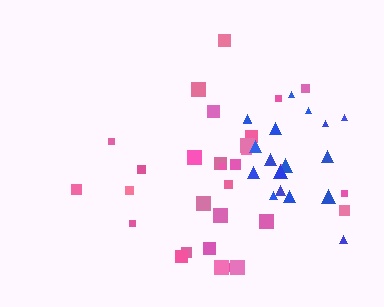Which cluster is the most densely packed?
Blue.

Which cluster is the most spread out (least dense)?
Pink.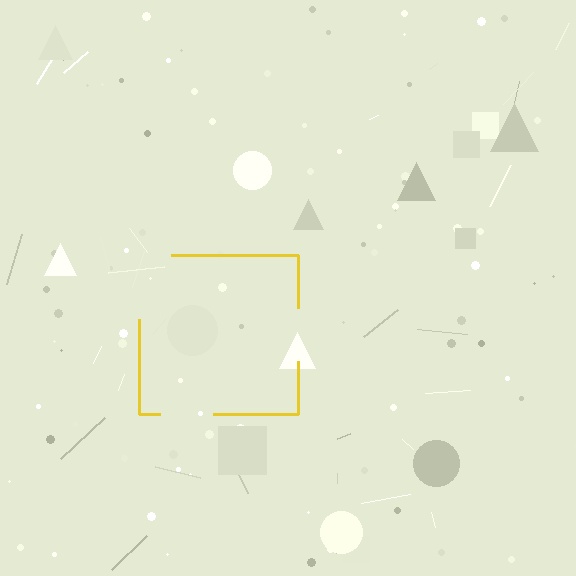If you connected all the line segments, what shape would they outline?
They would outline a square.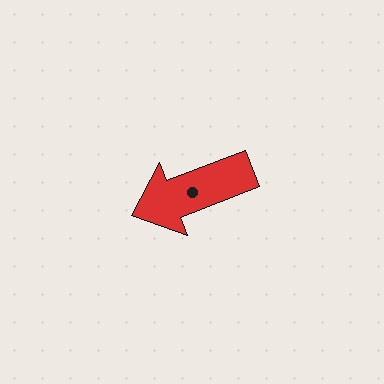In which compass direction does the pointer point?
West.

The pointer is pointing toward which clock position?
Roughly 8 o'clock.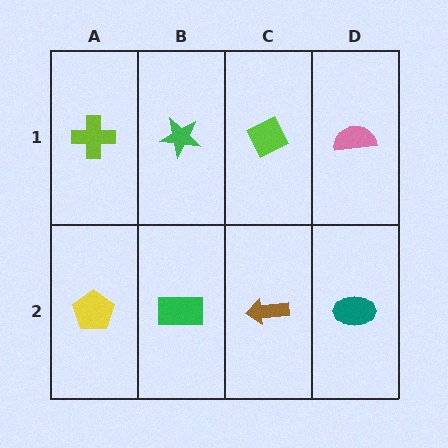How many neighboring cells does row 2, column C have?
3.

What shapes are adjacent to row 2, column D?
A pink semicircle (row 1, column D), a brown arrow (row 2, column C).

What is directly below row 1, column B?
A green rectangle.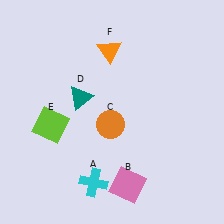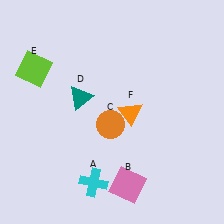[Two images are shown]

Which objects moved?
The objects that moved are: the lime square (E), the orange triangle (F).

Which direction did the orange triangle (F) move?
The orange triangle (F) moved down.